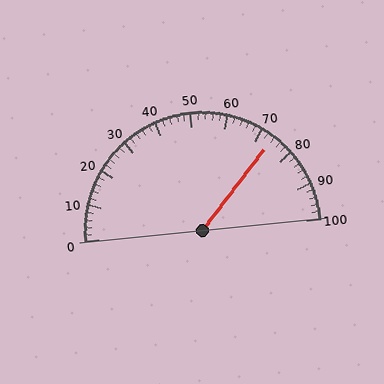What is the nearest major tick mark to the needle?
The nearest major tick mark is 70.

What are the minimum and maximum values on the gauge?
The gauge ranges from 0 to 100.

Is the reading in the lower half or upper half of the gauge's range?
The reading is in the upper half of the range (0 to 100).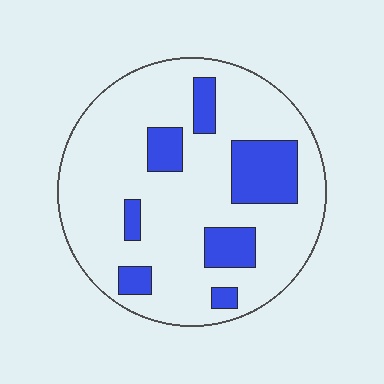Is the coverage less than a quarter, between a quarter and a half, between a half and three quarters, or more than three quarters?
Less than a quarter.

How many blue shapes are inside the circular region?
7.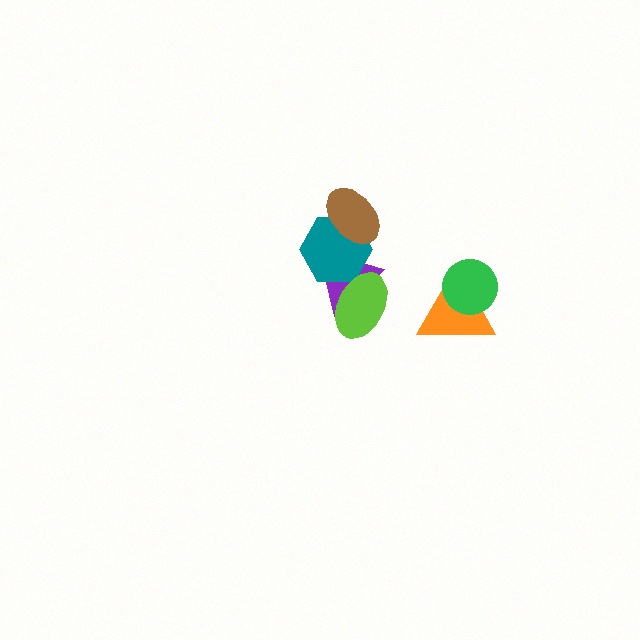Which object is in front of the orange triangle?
The green circle is in front of the orange triangle.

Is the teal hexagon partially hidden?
Yes, it is partially covered by another shape.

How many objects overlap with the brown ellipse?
2 objects overlap with the brown ellipse.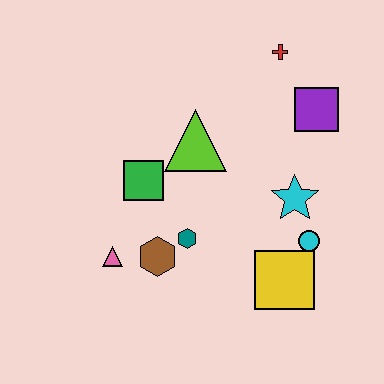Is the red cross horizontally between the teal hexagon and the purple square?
Yes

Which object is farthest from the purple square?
The pink triangle is farthest from the purple square.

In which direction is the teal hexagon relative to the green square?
The teal hexagon is below the green square.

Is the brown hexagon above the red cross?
No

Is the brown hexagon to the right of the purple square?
No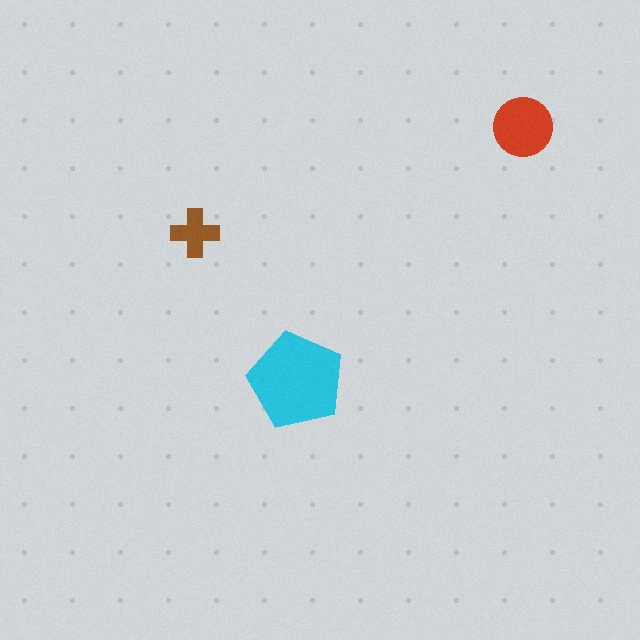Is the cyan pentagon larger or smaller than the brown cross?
Larger.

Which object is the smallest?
The brown cross.